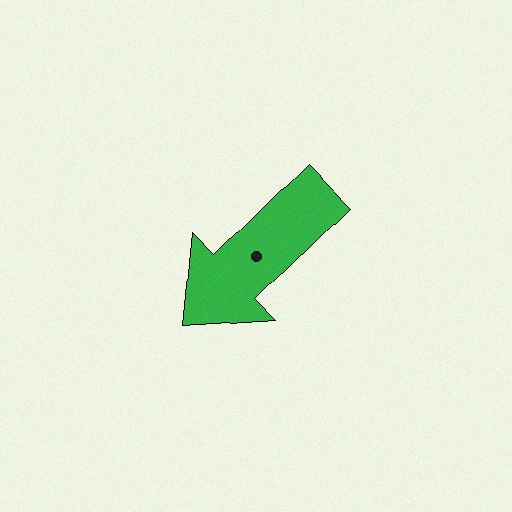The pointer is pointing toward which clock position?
Roughly 8 o'clock.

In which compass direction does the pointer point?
Southwest.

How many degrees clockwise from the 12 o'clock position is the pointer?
Approximately 226 degrees.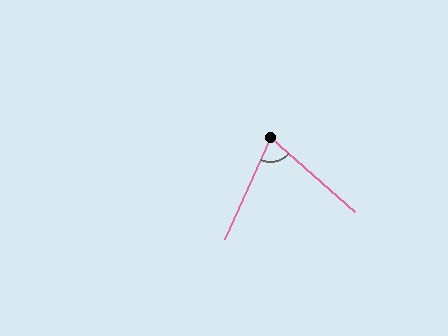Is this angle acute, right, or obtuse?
It is acute.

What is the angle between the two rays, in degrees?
Approximately 73 degrees.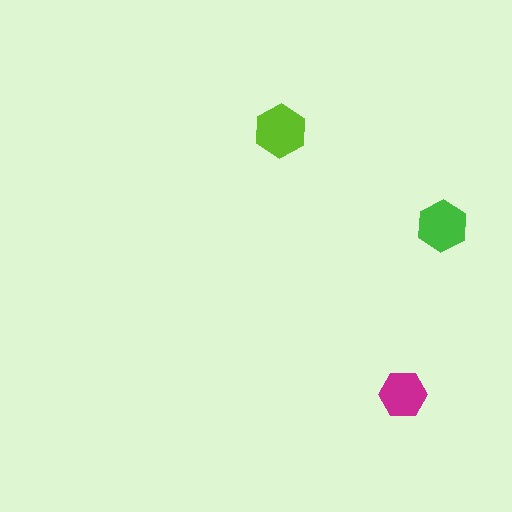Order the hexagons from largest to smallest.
the lime one, the green one, the magenta one.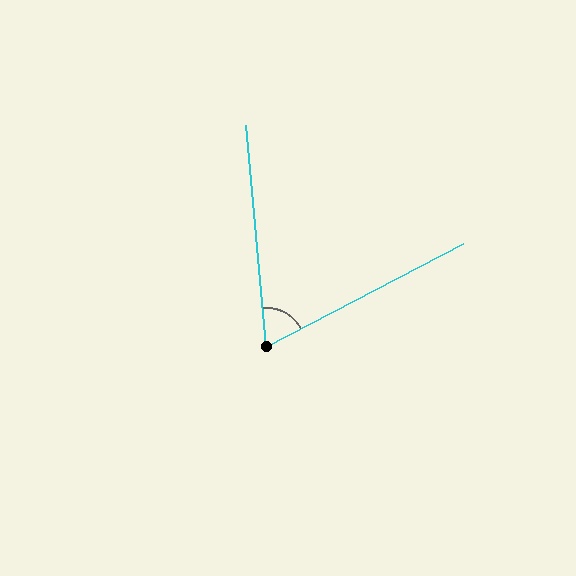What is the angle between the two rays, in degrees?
Approximately 68 degrees.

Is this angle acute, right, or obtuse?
It is acute.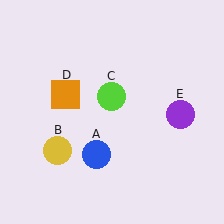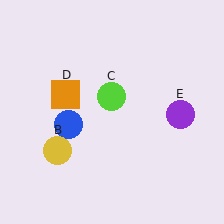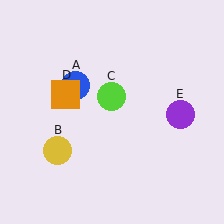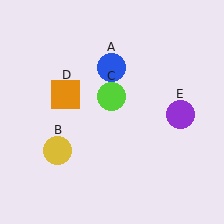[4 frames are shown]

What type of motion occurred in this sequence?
The blue circle (object A) rotated clockwise around the center of the scene.